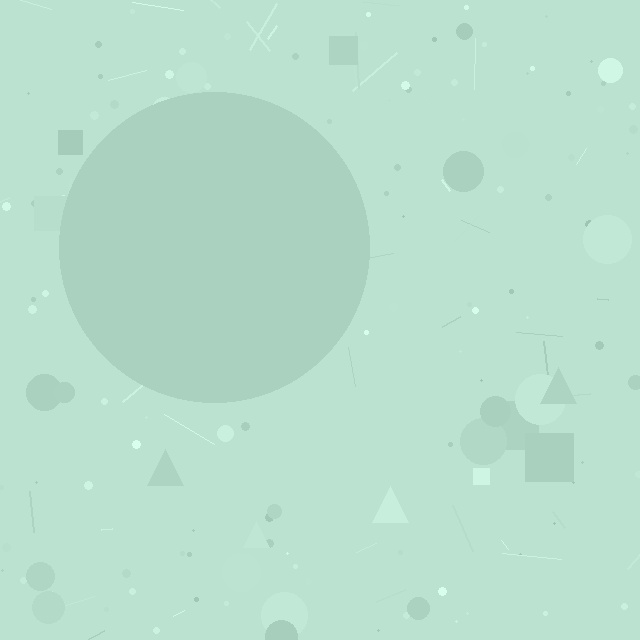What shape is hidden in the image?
A circle is hidden in the image.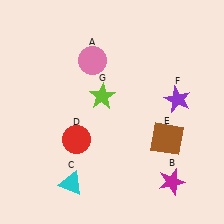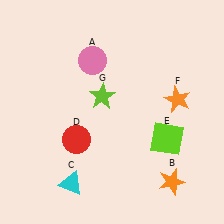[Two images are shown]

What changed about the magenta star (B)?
In Image 1, B is magenta. In Image 2, it changed to orange.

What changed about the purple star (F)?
In Image 1, F is purple. In Image 2, it changed to orange.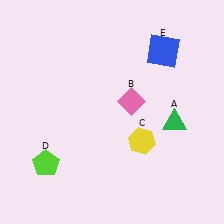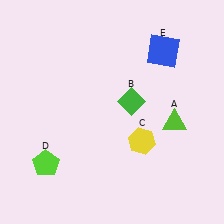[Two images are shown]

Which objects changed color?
A changed from green to lime. B changed from pink to green.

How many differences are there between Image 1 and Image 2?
There are 2 differences between the two images.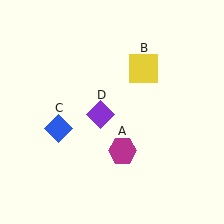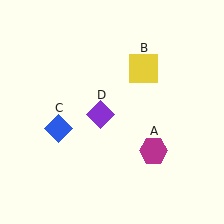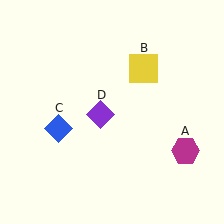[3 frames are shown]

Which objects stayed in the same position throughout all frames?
Yellow square (object B) and blue diamond (object C) and purple diamond (object D) remained stationary.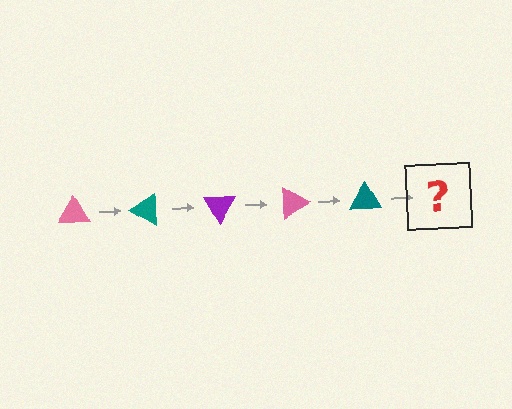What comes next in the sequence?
The next element should be a purple triangle, rotated 150 degrees from the start.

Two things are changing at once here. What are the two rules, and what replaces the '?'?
The two rules are that it rotates 30 degrees each step and the color cycles through pink, teal, and purple. The '?' should be a purple triangle, rotated 150 degrees from the start.